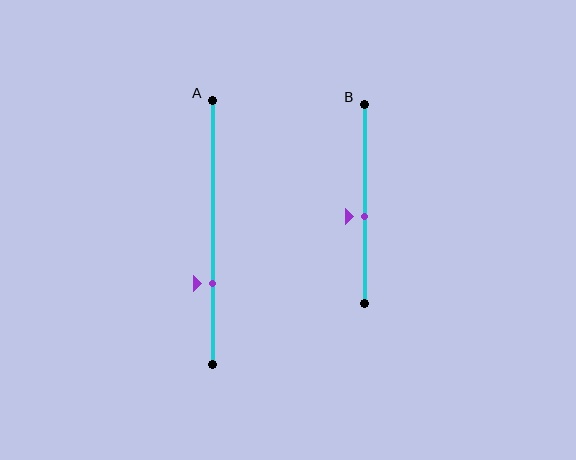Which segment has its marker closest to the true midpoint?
Segment B has its marker closest to the true midpoint.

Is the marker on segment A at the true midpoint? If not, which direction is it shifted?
No, the marker on segment A is shifted downward by about 20% of the segment length.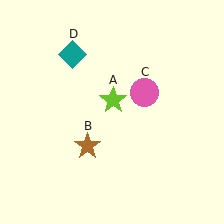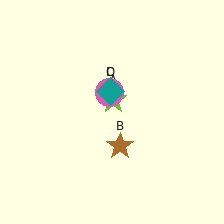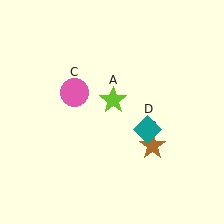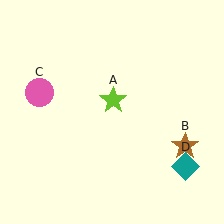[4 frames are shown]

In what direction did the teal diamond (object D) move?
The teal diamond (object D) moved down and to the right.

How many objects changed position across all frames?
3 objects changed position: brown star (object B), pink circle (object C), teal diamond (object D).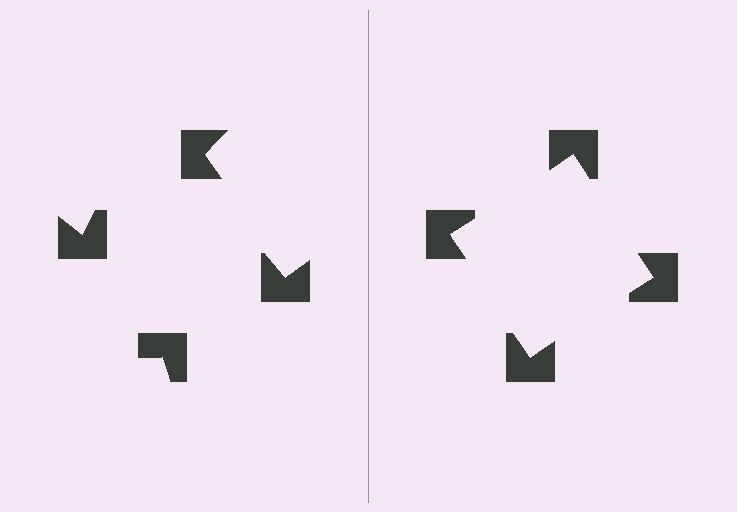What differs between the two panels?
The notched squares are positioned identically on both sides; only the wedge orientations differ. On the right they align to a square; on the left they are misaligned.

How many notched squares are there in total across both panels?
8 — 4 on each side.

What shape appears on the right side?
An illusory square.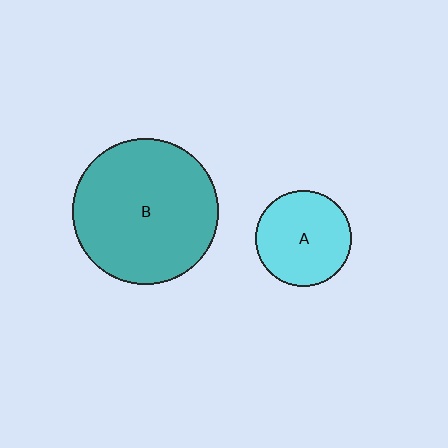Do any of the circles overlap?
No, none of the circles overlap.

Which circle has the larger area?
Circle B (teal).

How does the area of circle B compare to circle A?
Approximately 2.3 times.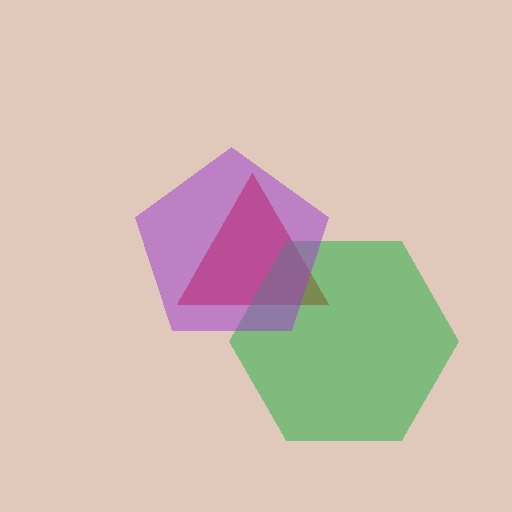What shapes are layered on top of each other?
The layered shapes are: a red triangle, a green hexagon, a purple pentagon.